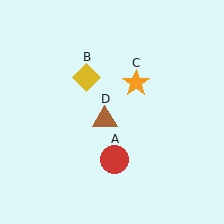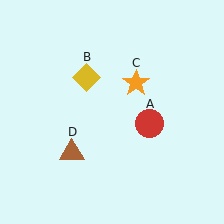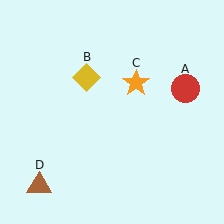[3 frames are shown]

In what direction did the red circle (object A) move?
The red circle (object A) moved up and to the right.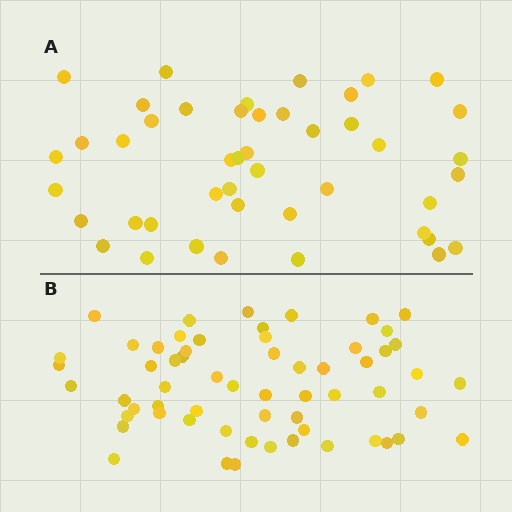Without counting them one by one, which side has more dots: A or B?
Region B (the bottom region) has more dots.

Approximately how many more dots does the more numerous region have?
Region B has approximately 15 more dots than region A.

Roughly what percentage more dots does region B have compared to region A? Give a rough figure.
About 35% more.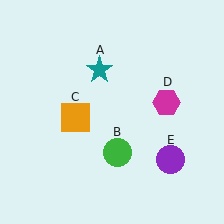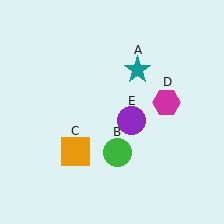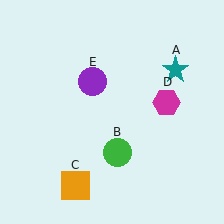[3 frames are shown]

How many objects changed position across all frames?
3 objects changed position: teal star (object A), orange square (object C), purple circle (object E).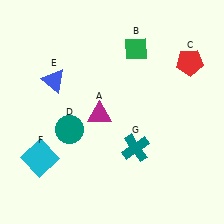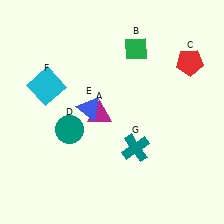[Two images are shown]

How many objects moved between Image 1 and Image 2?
2 objects moved between the two images.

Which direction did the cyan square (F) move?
The cyan square (F) moved up.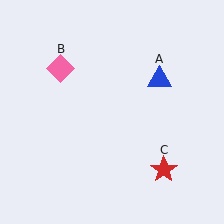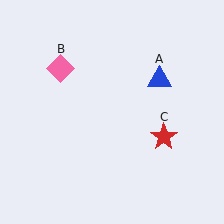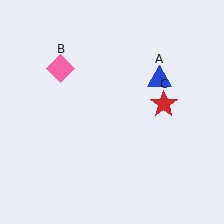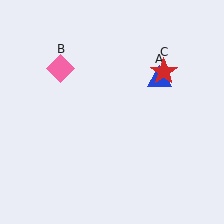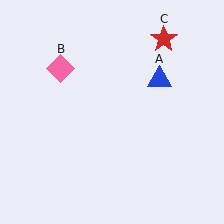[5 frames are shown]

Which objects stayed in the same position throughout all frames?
Blue triangle (object A) and pink diamond (object B) remained stationary.